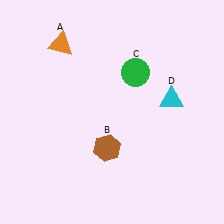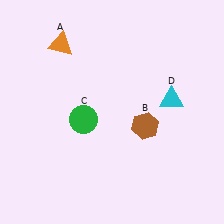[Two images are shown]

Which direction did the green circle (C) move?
The green circle (C) moved left.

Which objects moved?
The objects that moved are: the brown hexagon (B), the green circle (C).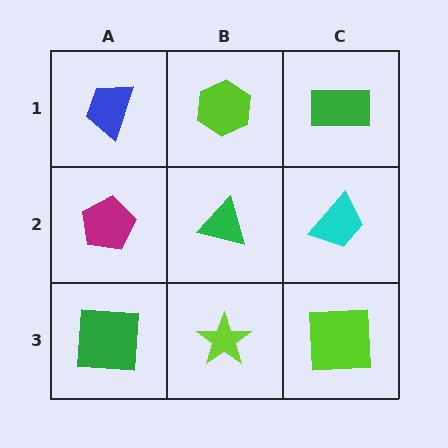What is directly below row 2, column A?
A green square.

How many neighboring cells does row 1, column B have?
3.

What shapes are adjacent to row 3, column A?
A magenta pentagon (row 2, column A), a lime star (row 3, column B).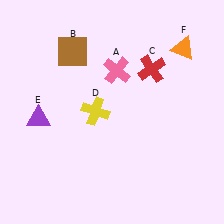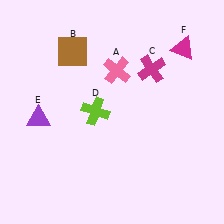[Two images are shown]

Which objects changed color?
C changed from red to magenta. D changed from yellow to lime. F changed from orange to magenta.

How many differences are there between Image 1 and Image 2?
There are 3 differences between the two images.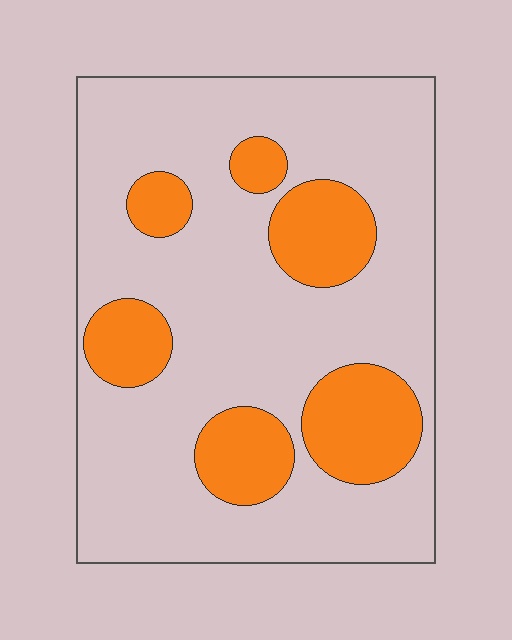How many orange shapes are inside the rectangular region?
6.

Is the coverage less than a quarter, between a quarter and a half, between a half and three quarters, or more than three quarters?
Less than a quarter.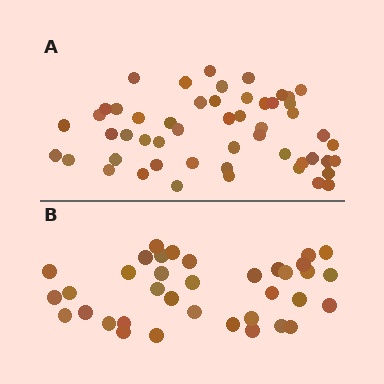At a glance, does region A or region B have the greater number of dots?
Region A (the top region) has more dots.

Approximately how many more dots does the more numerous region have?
Region A has approximately 15 more dots than region B.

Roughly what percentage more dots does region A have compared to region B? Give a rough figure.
About 45% more.